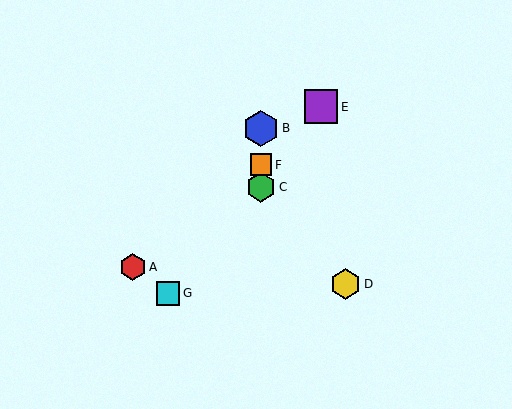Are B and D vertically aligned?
No, B is at x≈261 and D is at x≈346.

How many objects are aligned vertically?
3 objects (B, C, F) are aligned vertically.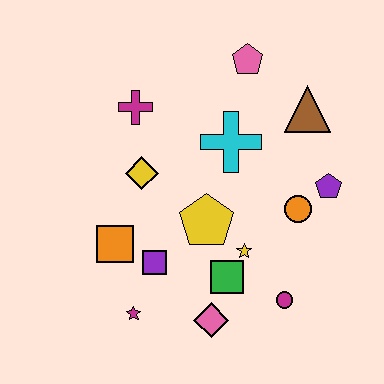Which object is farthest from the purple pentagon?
The magenta star is farthest from the purple pentagon.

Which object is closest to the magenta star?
The purple square is closest to the magenta star.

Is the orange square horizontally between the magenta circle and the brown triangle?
No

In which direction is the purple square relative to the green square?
The purple square is to the left of the green square.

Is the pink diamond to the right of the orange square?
Yes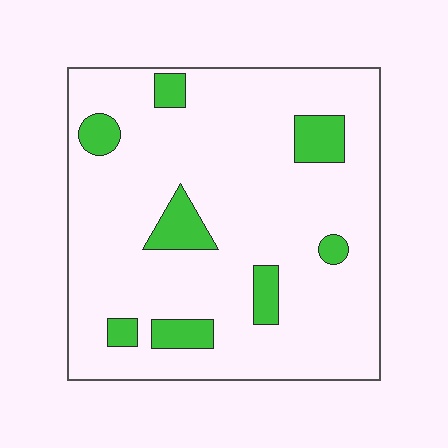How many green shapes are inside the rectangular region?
8.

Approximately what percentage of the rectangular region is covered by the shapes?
Approximately 15%.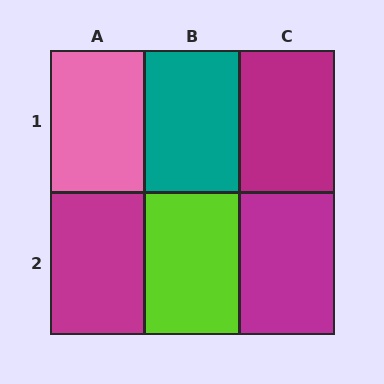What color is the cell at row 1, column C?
Magenta.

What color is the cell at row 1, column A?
Pink.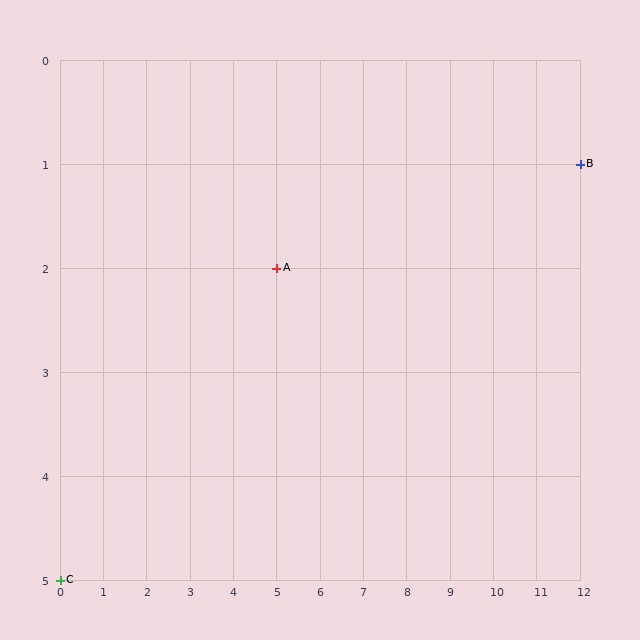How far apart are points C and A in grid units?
Points C and A are 5 columns and 3 rows apart (about 5.8 grid units diagonally).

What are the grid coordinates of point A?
Point A is at grid coordinates (5, 2).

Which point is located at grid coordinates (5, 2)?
Point A is at (5, 2).